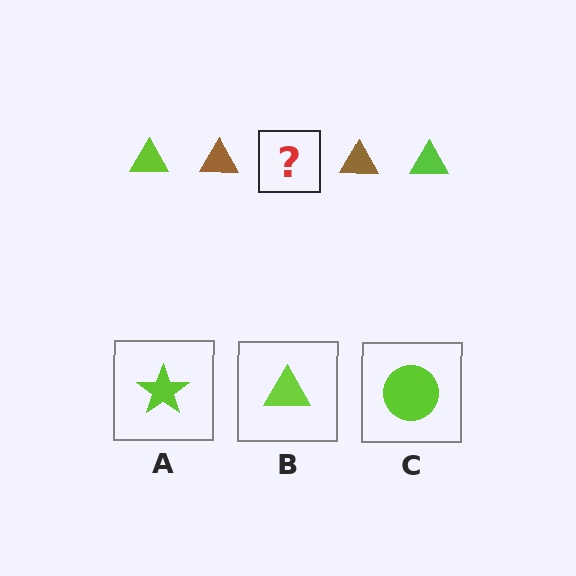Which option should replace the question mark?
Option B.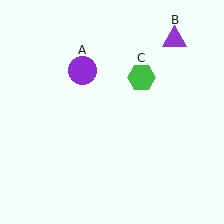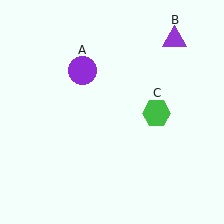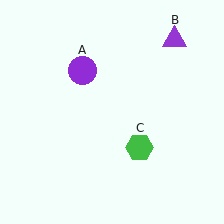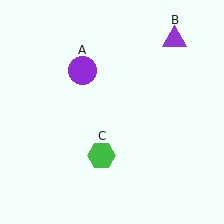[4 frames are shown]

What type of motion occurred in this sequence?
The green hexagon (object C) rotated clockwise around the center of the scene.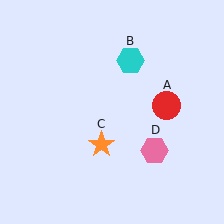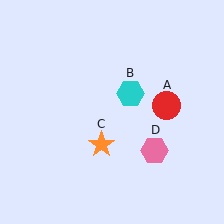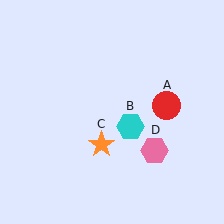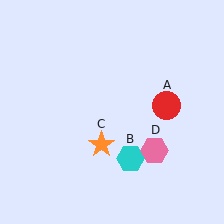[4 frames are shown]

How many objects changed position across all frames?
1 object changed position: cyan hexagon (object B).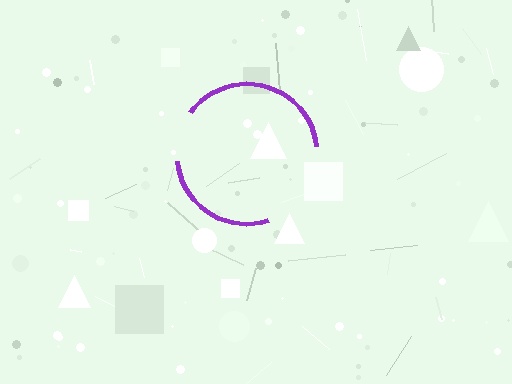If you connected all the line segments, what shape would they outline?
They would outline a circle.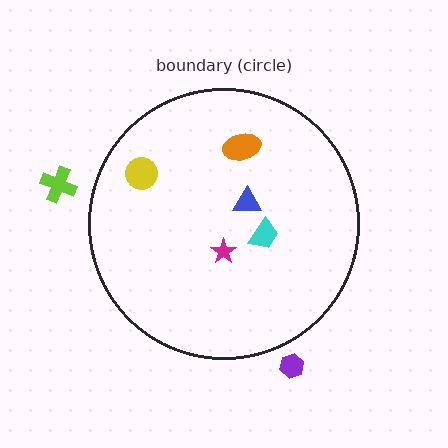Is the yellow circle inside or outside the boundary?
Inside.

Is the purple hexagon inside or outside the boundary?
Outside.